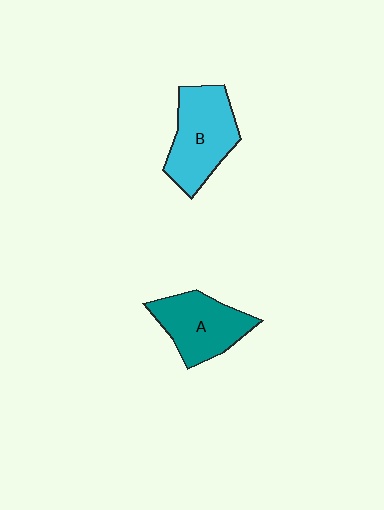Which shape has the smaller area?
Shape A (teal).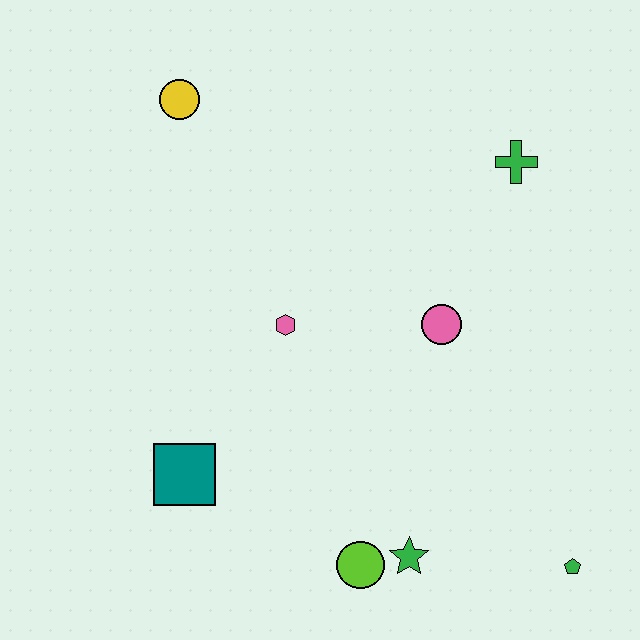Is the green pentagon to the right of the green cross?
Yes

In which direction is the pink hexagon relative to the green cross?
The pink hexagon is to the left of the green cross.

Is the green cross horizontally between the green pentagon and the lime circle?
Yes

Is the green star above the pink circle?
No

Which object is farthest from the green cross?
The teal square is farthest from the green cross.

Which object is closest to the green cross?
The pink circle is closest to the green cross.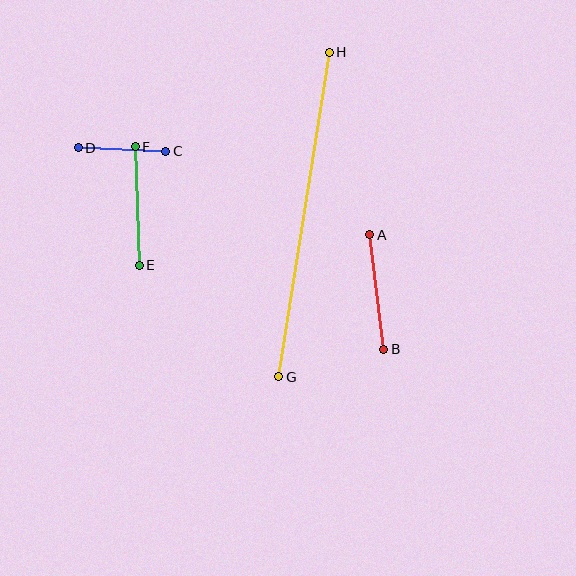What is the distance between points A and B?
The distance is approximately 115 pixels.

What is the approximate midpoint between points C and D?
The midpoint is at approximately (122, 150) pixels.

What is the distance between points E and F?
The distance is approximately 119 pixels.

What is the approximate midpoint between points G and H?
The midpoint is at approximately (304, 214) pixels.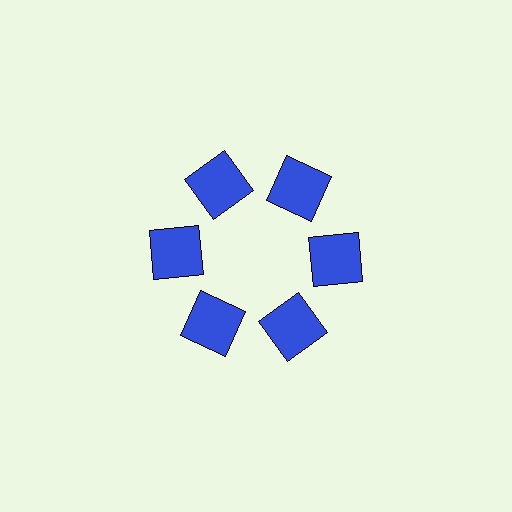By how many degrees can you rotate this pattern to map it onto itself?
The pattern maps onto itself every 60 degrees of rotation.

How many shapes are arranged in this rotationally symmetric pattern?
There are 6 shapes, arranged in 6 groups of 1.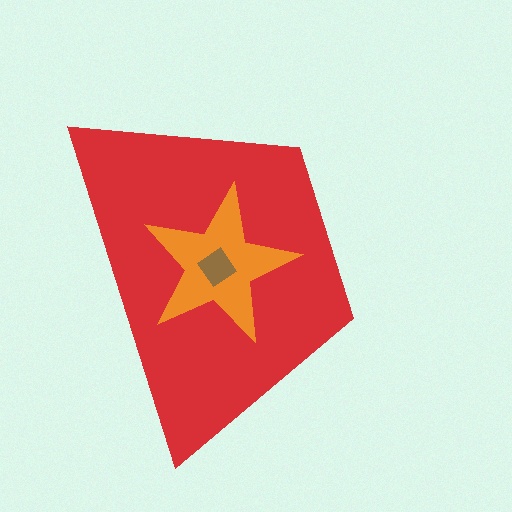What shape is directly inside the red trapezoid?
The orange star.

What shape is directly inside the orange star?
The brown diamond.